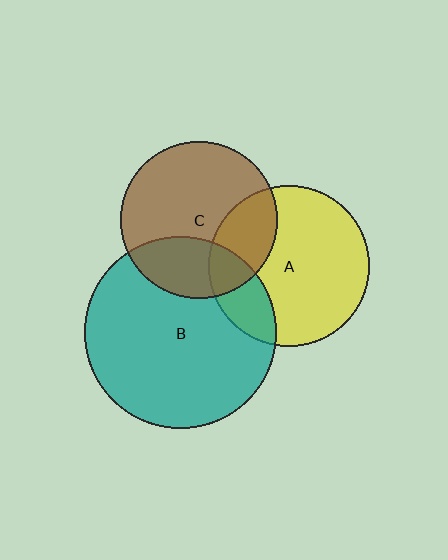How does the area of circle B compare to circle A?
Approximately 1.4 times.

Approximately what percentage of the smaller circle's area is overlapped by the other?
Approximately 30%.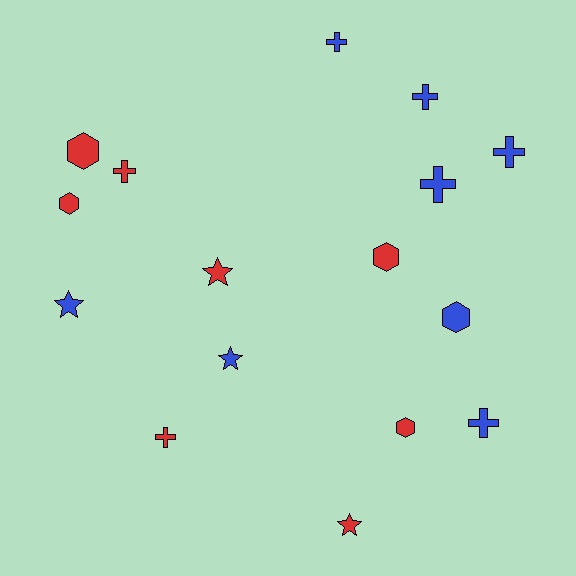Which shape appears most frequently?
Cross, with 7 objects.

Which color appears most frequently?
Red, with 8 objects.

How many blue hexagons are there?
There is 1 blue hexagon.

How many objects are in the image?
There are 16 objects.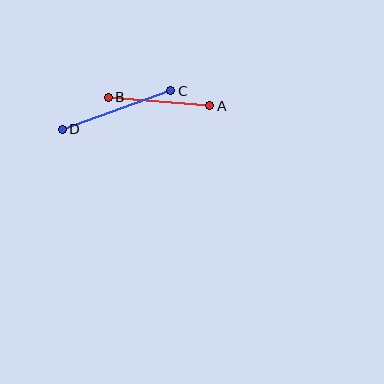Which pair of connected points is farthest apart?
Points C and D are farthest apart.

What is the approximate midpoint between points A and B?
The midpoint is at approximately (159, 101) pixels.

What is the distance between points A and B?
The distance is approximately 102 pixels.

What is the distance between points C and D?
The distance is approximately 115 pixels.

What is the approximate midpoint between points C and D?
The midpoint is at approximately (116, 110) pixels.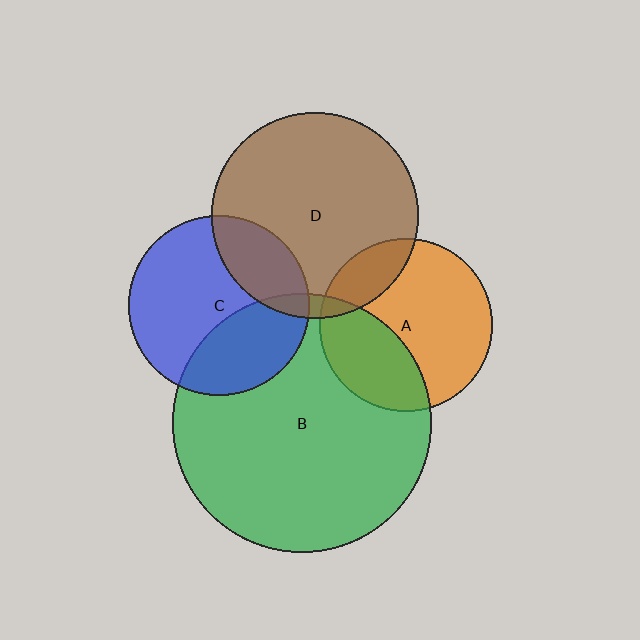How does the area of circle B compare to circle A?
Approximately 2.3 times.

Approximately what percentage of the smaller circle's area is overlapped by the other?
Approximately 25%.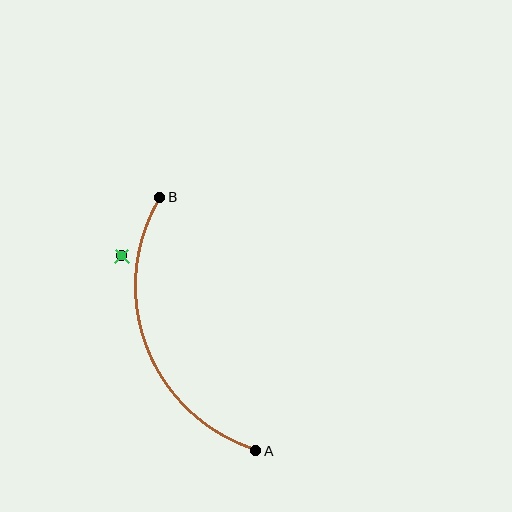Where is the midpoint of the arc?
The arc midpoint is the point on the curve farthest from the straight line joining A and B. It sits to the left of that line.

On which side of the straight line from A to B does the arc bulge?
The arc bulges to the left of the straight line connecting A and B.